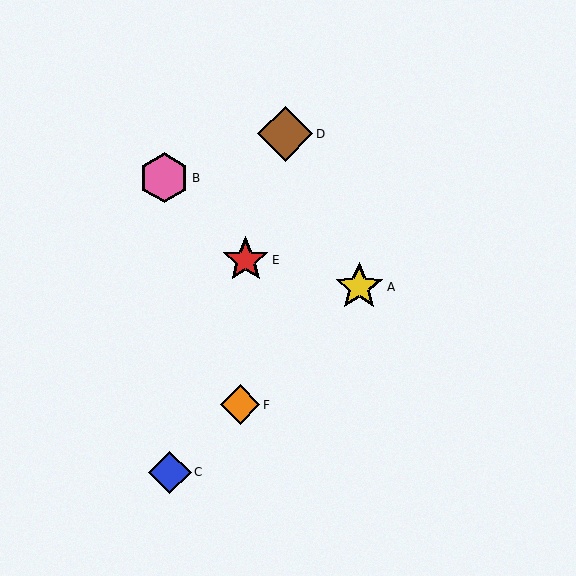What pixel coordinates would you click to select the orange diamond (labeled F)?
Click at (240, 405) to select the orange diamond F.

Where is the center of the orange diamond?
The center of the orange diamond is at (240, 405).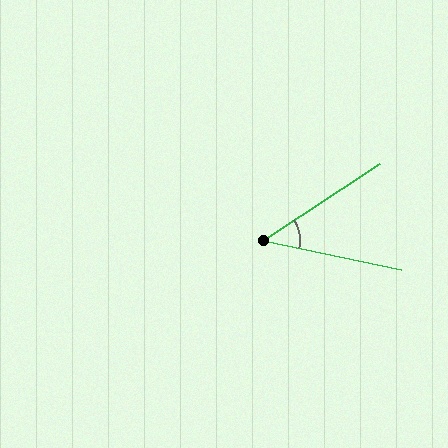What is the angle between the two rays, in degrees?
Approximately 45 degrees.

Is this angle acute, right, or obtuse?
It is acute.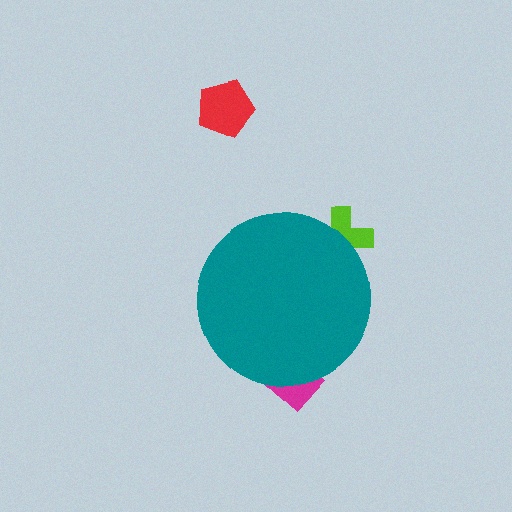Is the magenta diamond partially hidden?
Yes, the magenta diamond is partially hidden behind the teal circle.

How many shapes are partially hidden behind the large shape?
2 shapes are partially hidden.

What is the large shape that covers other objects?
A teal circle.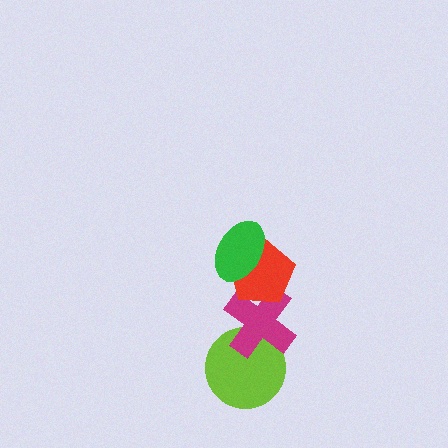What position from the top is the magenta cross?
The magenta cross is 3rd from the top.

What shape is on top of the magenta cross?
The red pentagon is on top of the magenta cross.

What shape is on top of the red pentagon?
The green ellipse is on top of the red pentagon.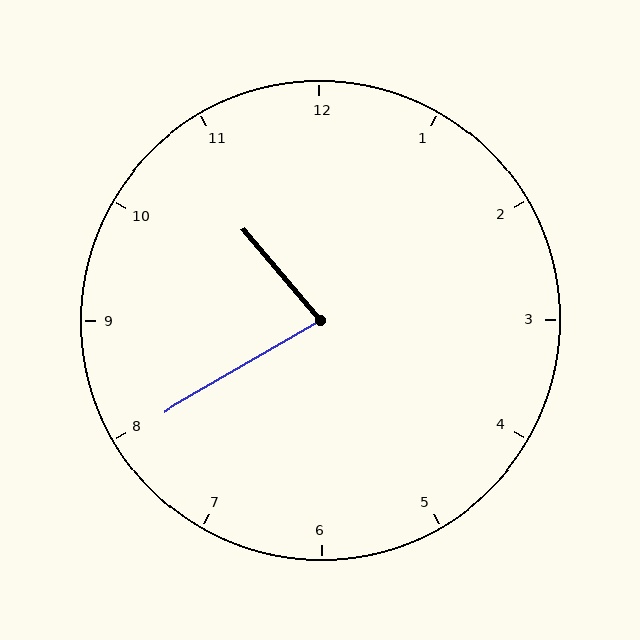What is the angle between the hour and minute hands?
Approximately 80 degrees.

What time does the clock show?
10:40.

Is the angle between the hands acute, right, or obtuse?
It is acute.